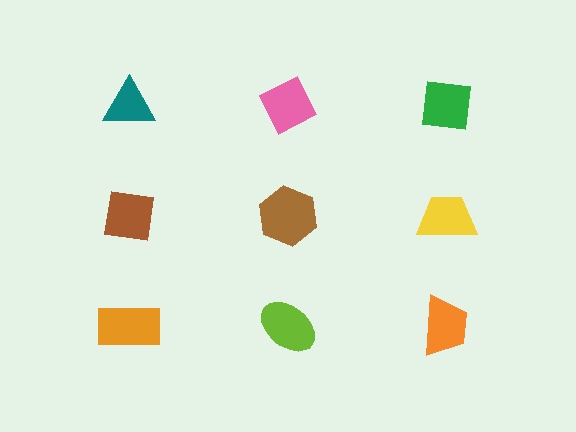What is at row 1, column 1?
A teal triangle.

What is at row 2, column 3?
A yellow trapezoid.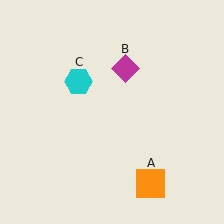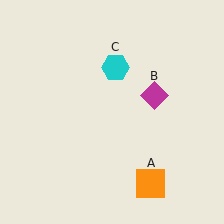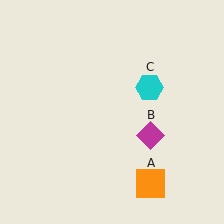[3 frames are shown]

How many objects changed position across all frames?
2 objects changed position: magenta diamond (object B), cyan hexagon (object C).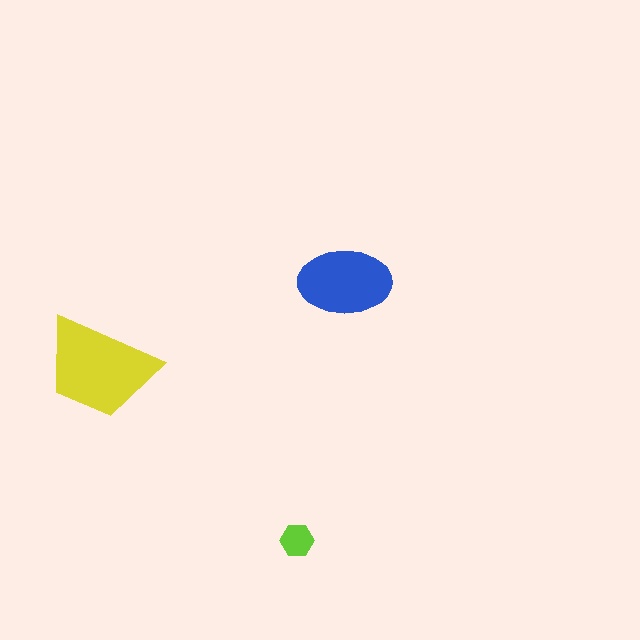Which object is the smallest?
The lime hexagon.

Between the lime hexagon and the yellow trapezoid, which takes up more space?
The yellow trapezoid.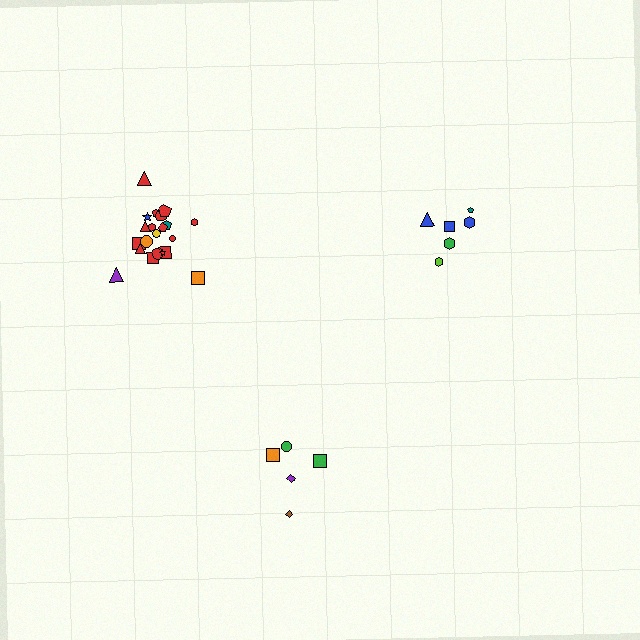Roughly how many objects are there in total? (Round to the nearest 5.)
Roughly 35 objects in total.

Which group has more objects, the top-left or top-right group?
The top-left group.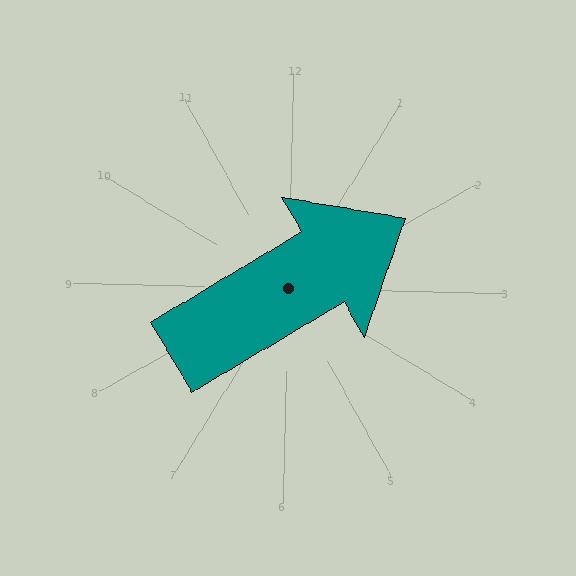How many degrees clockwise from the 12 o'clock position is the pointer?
Approximately 58 degrees.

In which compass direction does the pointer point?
Northeast.